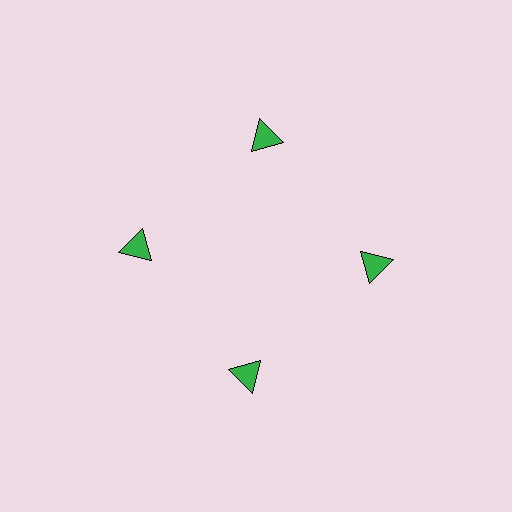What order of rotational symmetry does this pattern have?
This pattern has 4-fold rotational symmetry.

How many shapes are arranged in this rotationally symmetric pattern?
There are 4 shapes, arranged in 4 groups of 1.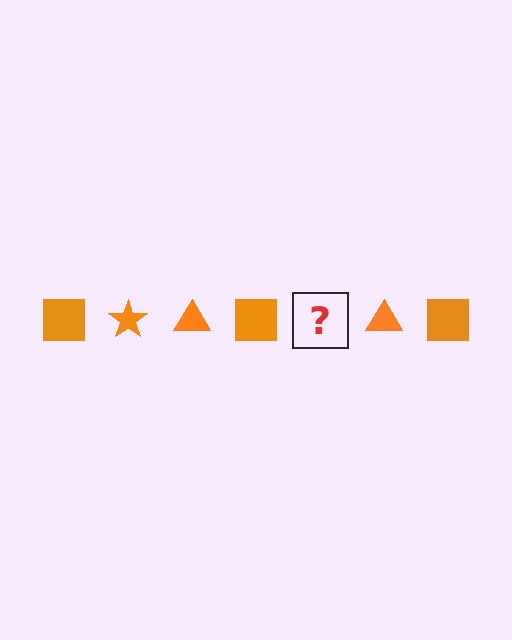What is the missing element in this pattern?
The missing element is an orange star.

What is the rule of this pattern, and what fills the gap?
The rule is that the pattern cycles through square, star, triangle shapes in orange. The gap should be filled with an orange star.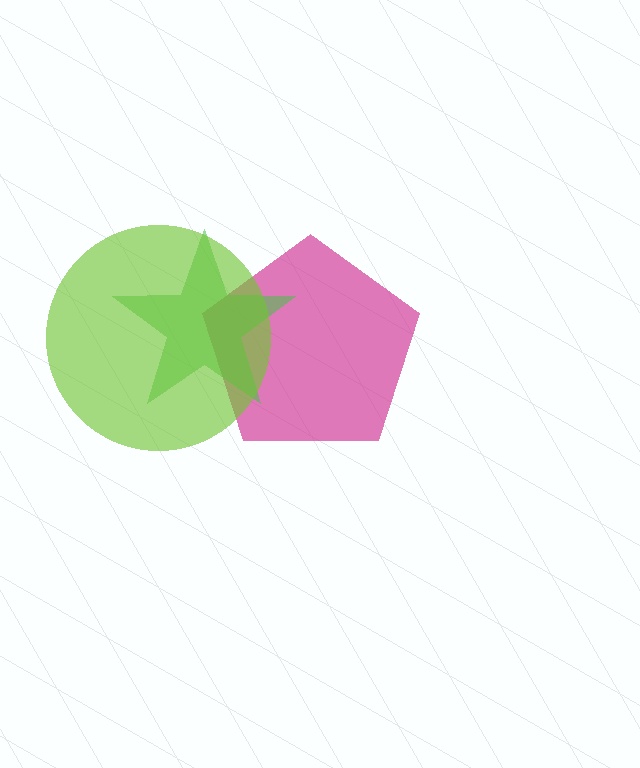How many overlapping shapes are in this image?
There are 3 overlapping shapes in the image.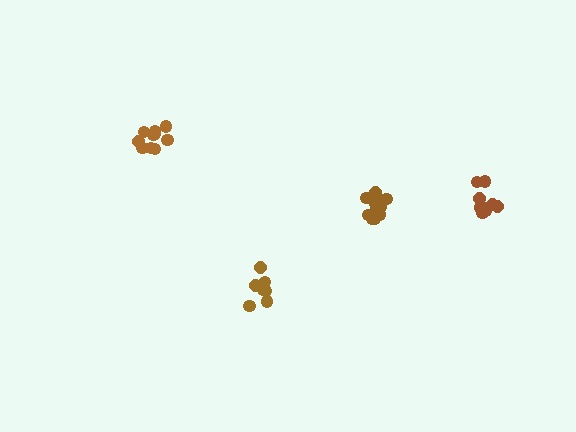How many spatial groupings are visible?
There are 4 spatial groupings.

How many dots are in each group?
Group 1: 9 dots, Group 2: 9 dots, Group 3: 12 dots, Group 4: 10 dots (40 total).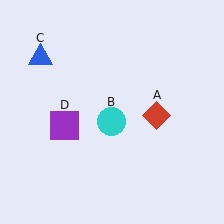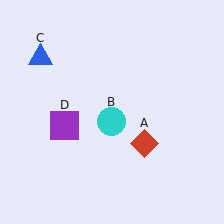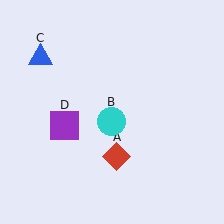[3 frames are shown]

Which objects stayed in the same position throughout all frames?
Cyan circle (object B) and blue triangle (object C) and purple square (object D) remained stationary.